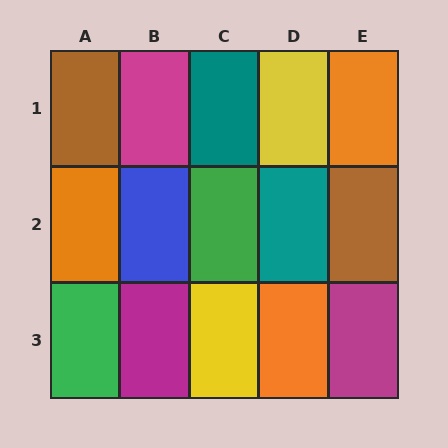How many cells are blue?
1 cell is blue.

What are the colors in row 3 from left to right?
Green, magenta, yellow, orange, magenta.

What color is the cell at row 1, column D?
Yellow.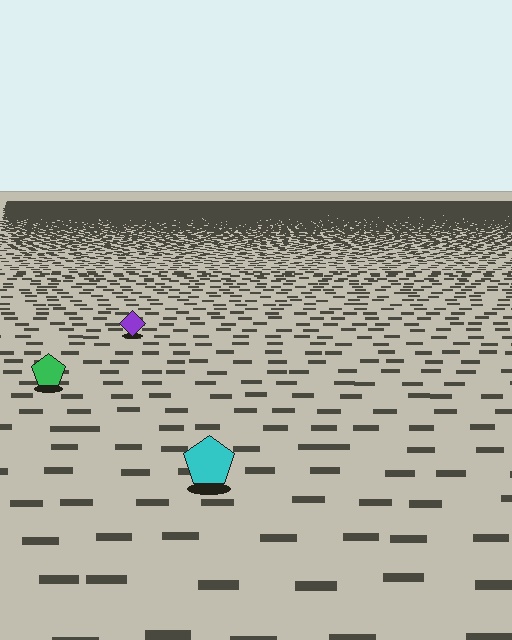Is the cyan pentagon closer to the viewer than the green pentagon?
Yes. The cyan pentagon is closer — you can tell from the texture gradient: the ground texture is coarser near it.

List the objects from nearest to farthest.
From nearest to farthest: the cyan pentagon, the green pentagon, the purple diamond.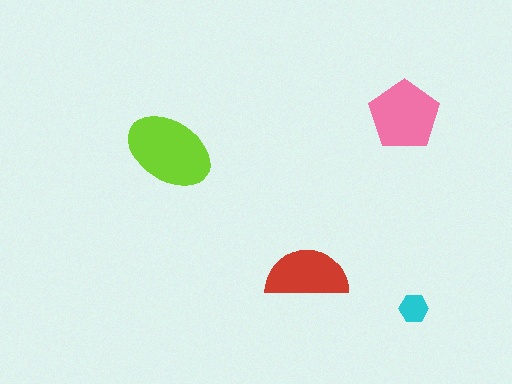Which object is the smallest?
The cyan hexagon.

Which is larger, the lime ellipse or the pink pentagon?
The lime ellipse.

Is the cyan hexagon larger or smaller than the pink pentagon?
Smaller.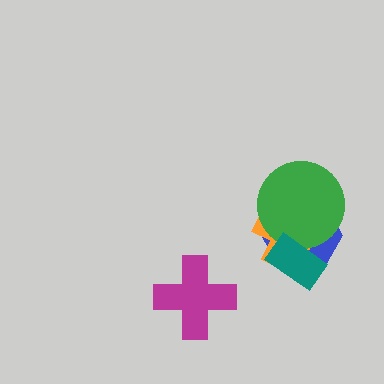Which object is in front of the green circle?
The teal rectangle is in front of the green circle.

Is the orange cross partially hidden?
Yes, it is partially covered by another shape.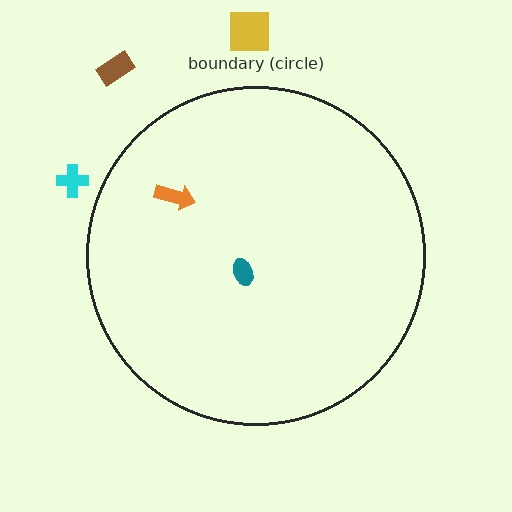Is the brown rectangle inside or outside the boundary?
Outside.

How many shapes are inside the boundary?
2 inside, 3 outside.